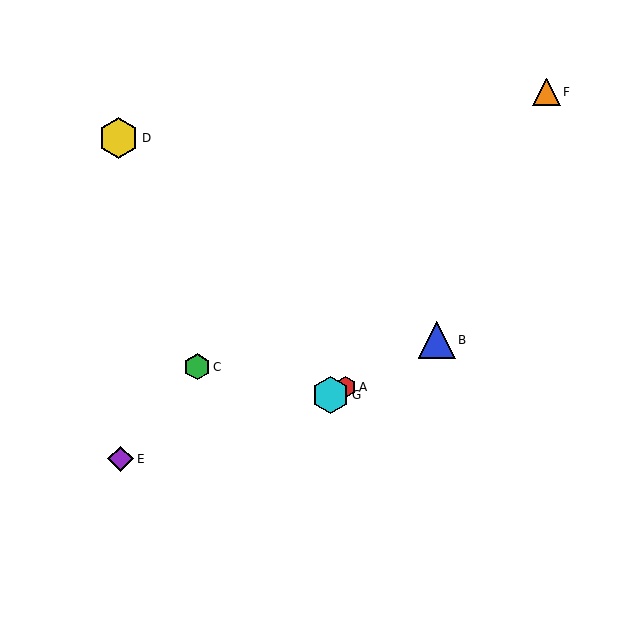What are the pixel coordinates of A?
Object A is at (345, 387).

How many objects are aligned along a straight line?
3 objects (A, B, G) are aligned along a straight line.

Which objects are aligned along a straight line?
Objects A, B, G are aligned along a straight line.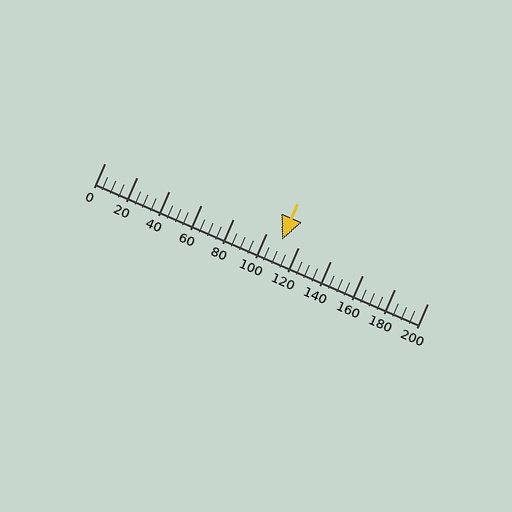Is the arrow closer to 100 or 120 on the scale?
The arrow is closer to 120.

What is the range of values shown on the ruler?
The ruler shows values from 0 to 200.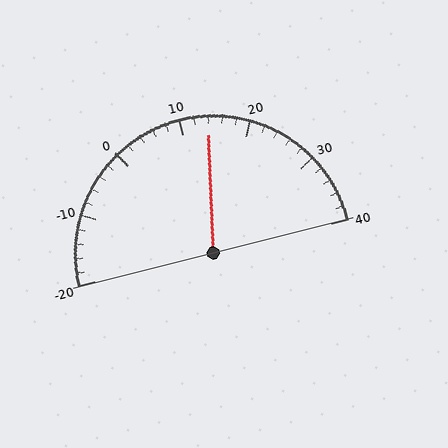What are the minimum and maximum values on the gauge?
The gauge ranges from -20 to 40.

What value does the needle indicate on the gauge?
The needle indicates approximately 14.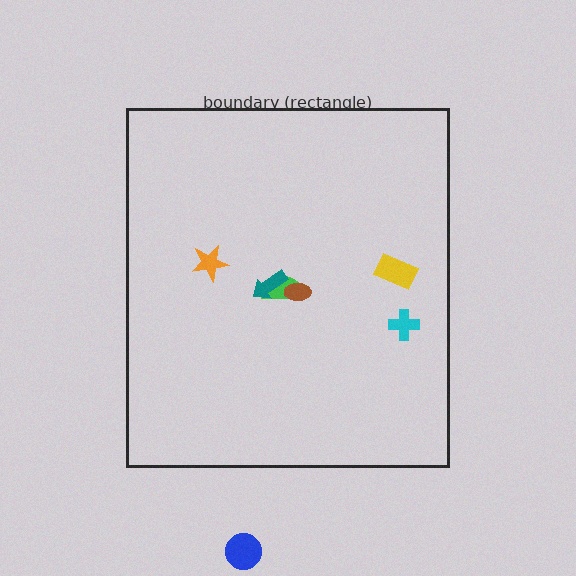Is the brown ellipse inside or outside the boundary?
Inside.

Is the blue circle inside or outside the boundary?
Outside.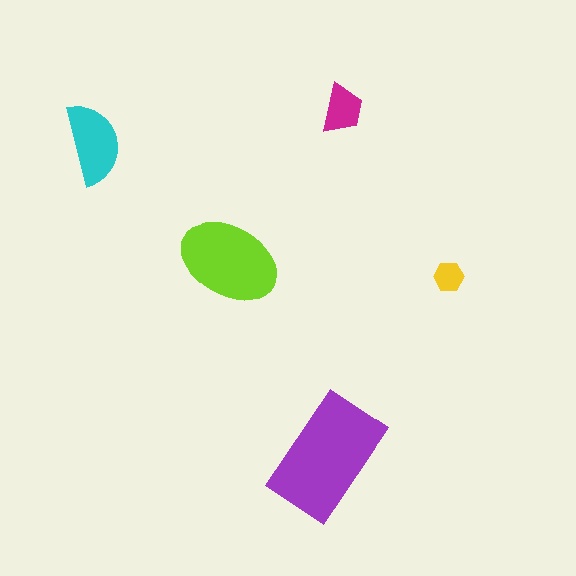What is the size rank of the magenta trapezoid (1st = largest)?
4th.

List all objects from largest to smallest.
The purple rectangle, the lime ellipse, the cyan semicircle, the magenta trapezoid, the yellow hexagon.